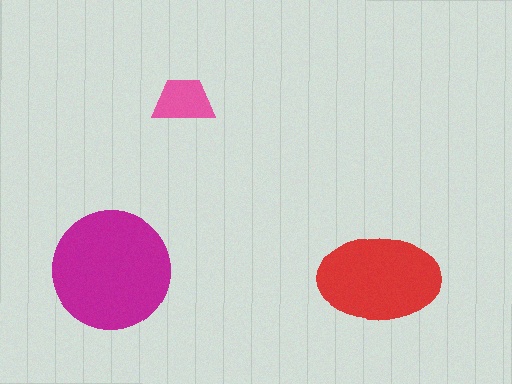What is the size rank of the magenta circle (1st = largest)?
1st.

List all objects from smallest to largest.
The pink trapezoid, the red ellipse, the magenta circle.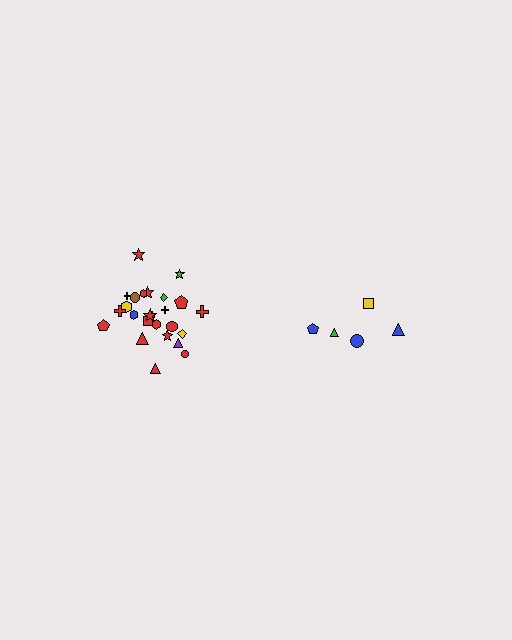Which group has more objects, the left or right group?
The left group.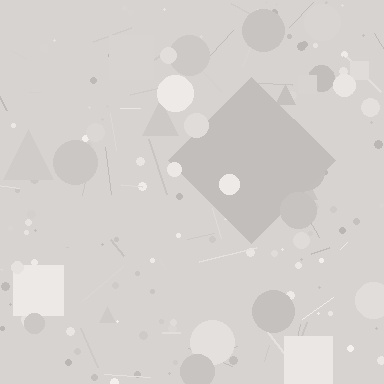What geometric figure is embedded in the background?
A diamond is embedded in the background.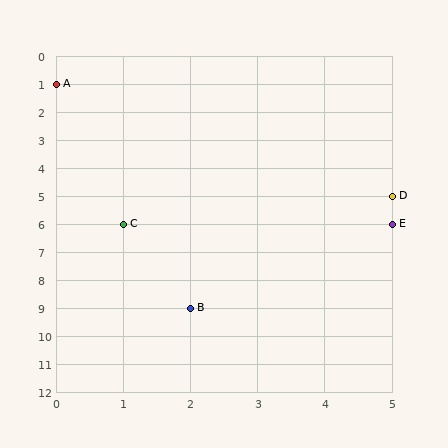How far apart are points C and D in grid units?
Points C and D are 4 columns and 1 row apart (about 4.1 grid units diagonally).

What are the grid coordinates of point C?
Point C is at grid coordinates (1, 6).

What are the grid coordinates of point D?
Point D is at grid coordinates (5, 5).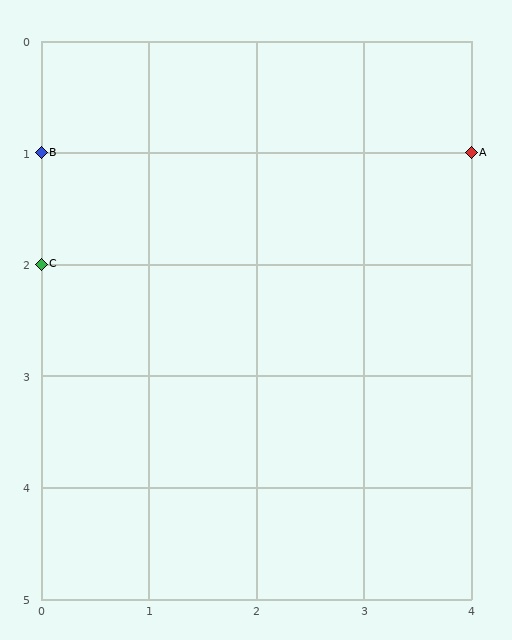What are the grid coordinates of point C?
Point C is at grid coordinates (0, 2).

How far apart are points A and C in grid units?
Points A and C are 4 columns and 1 row apart (about 4.1 grid units diagonally).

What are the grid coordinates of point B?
Point B is at grid coordinates (0, 1).